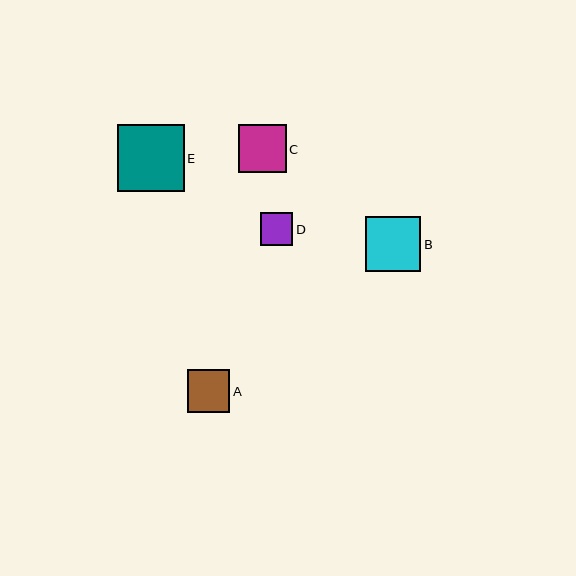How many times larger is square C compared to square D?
Square C is approximately 1.5 times the size of square D.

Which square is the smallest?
Square D is the smallest with a size of approximately 33 pixels.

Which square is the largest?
Square E is the largest with a size of approximately 67 pixels.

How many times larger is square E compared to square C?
Square E is approximately 1.4 times the size of square C.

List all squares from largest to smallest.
From largest to smallest: E, B, C, A, D.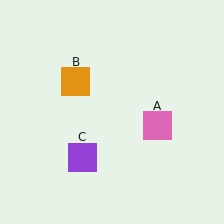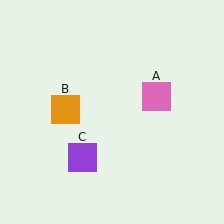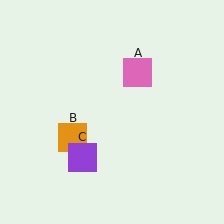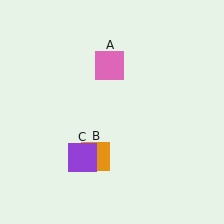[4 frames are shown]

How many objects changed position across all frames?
2 objects changed position: pink square (object A), orange square (object B).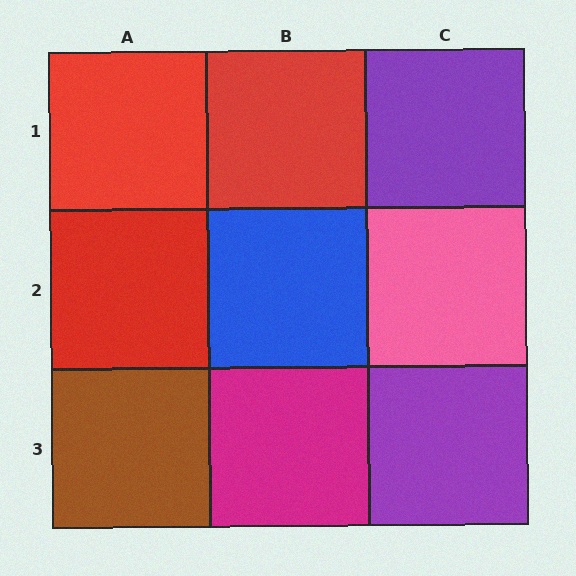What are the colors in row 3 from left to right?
Brown, magenta, purple.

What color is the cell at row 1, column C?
Purple.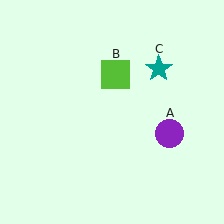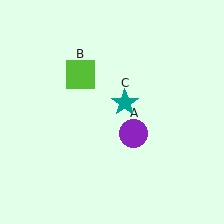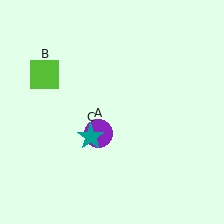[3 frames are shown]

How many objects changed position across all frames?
3 objects changed position: purple circle (object A), lime square (object B), teal star (object C).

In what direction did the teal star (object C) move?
The teal star (object C) moved down and to the left.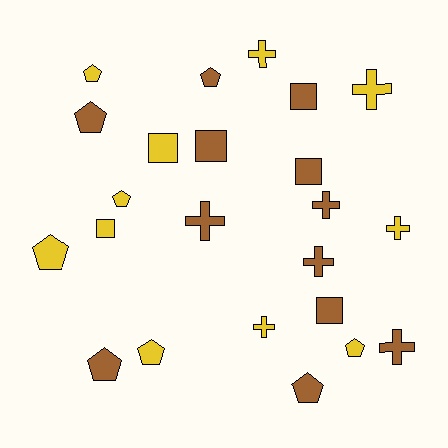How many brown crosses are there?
There are 4 brown crosses.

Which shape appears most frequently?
Pentagon, with 9 objects.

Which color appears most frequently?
Brown, with 12 objects.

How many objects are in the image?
There are 23 objects.